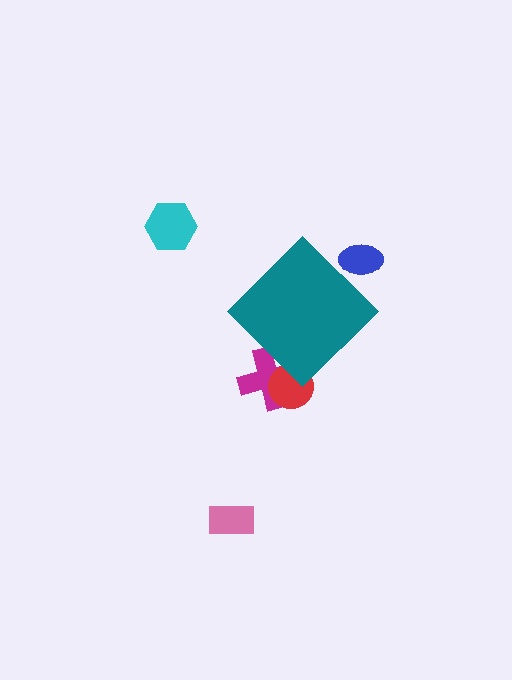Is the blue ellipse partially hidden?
Yes, the blue ellipse is partially hidden behind the teal diamond.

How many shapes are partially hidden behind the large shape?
3 shapes are partially hidden.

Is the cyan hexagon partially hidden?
No, the cyan hexagon is fully visible.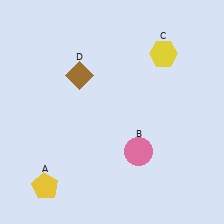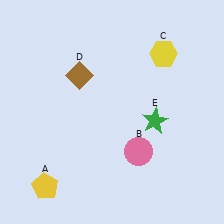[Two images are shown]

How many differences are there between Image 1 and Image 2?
There is 1 difference between the two images.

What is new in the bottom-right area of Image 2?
A green star (E) was added in the bottom-right area of Image 2.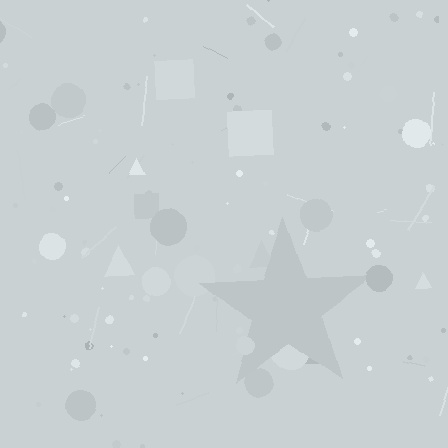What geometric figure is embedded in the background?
A star is embedded in the background.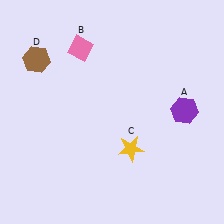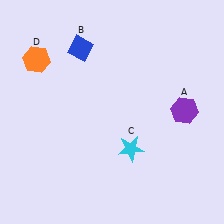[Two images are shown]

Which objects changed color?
B changed from pink to blue. C changed from yellow to cyan. D changed from brown to orange.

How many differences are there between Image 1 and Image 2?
There are 3 differences between the two images.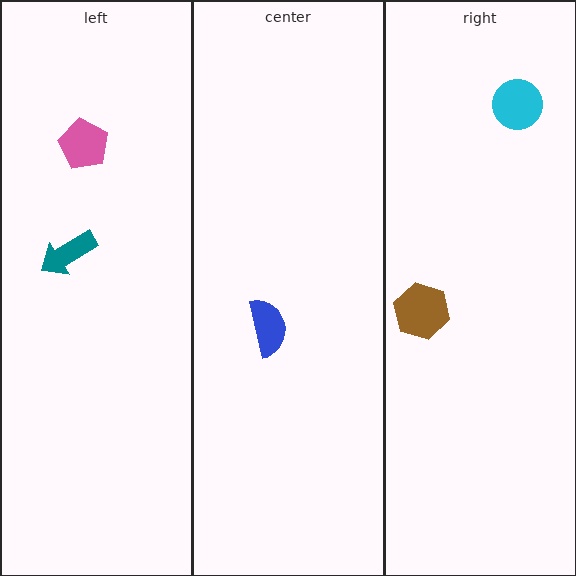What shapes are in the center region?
The blue semicircle.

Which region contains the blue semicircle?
The center region.